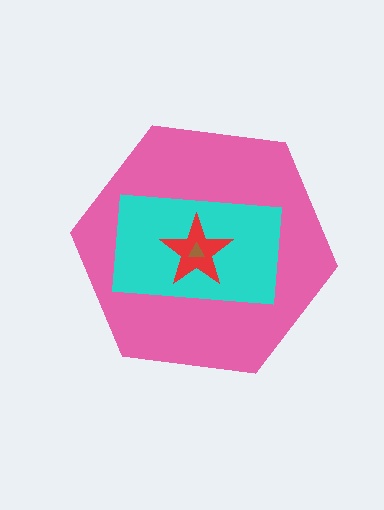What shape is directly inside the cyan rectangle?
The red star.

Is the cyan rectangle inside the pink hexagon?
Yes.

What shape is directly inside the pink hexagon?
The cyan rectangle.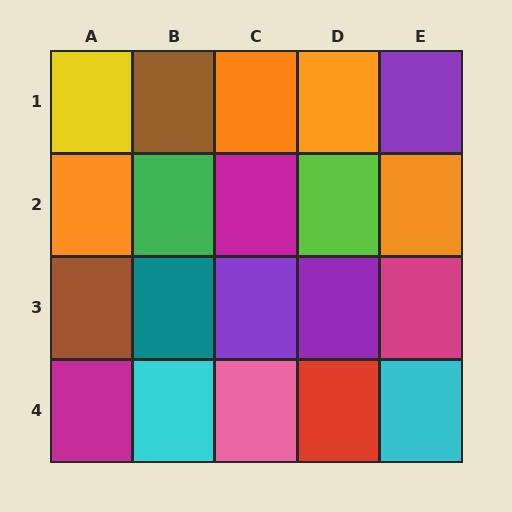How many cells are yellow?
1 cell is yellow.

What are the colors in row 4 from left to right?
Magenta, cyan, pink, red, cyan.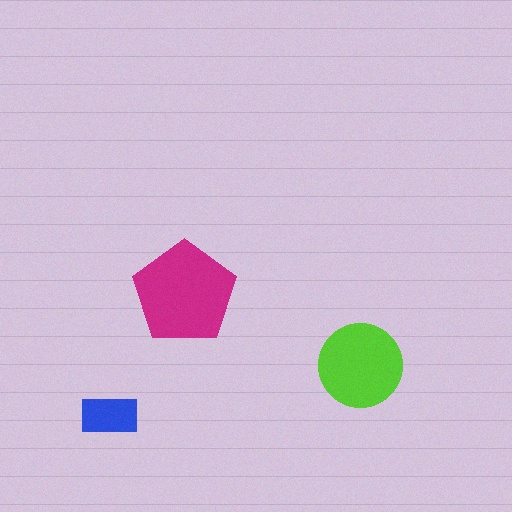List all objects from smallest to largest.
The blue rectangle, the lime circle, the magenta pentagon.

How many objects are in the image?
There are 3 objects in the image.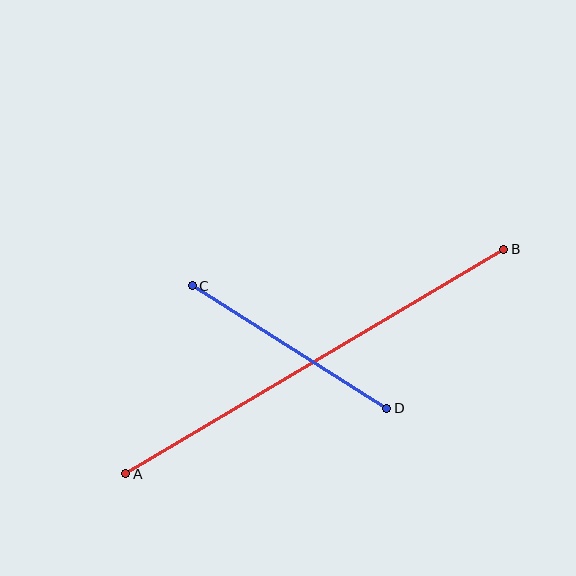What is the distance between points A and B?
The distance is approximately 439 pixels.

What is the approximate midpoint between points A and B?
The midpoint is at approximately (315, 361) pixels.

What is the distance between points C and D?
The distance is approximately 230 pixels.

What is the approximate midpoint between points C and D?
The midpoint is at approximately (290, 347) pixels.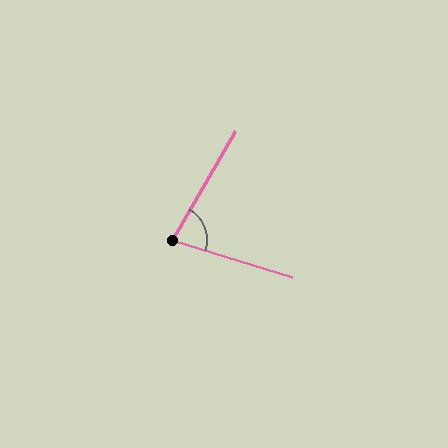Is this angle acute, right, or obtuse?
It is acute.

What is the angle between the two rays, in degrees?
Approximately 78 degrees.